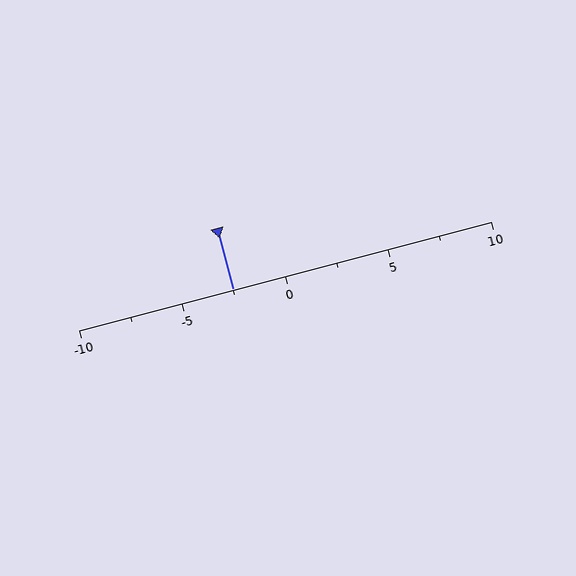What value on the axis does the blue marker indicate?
The marker indicates approximately -2.5.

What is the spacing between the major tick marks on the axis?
The major ticks are spaced 5 apart.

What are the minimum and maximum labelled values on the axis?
The axis runs from -10 to 10.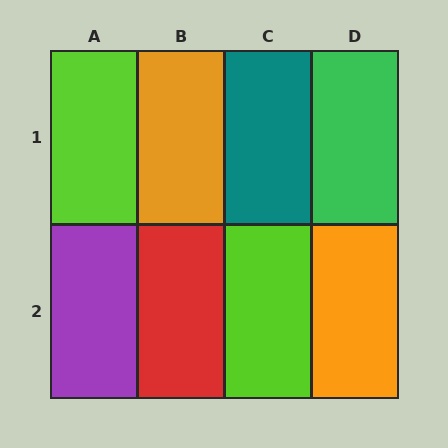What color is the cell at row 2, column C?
Lime.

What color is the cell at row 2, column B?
Red.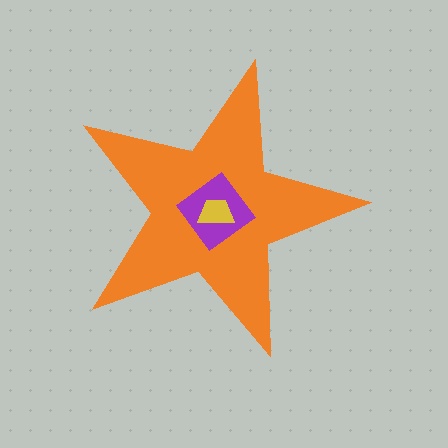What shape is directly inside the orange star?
The purple diamond.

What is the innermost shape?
The yellow trapezoid.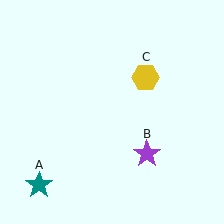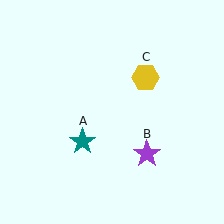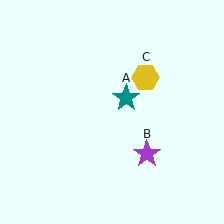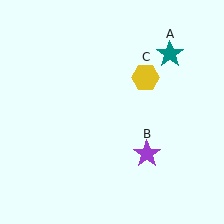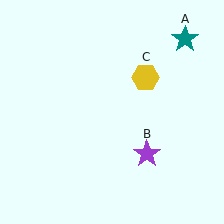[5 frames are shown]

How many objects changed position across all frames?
1 object changed position: teal star (object A).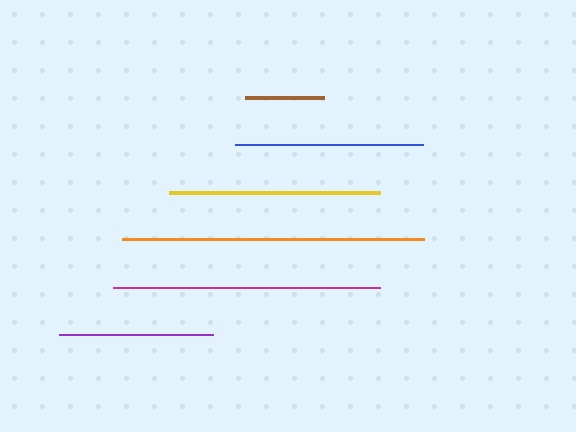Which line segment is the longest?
The orange line is the longest at approximately 302 pixels.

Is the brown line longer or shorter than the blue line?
The blue line is longer than the brown line.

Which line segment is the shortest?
The brown line is the shortest at approximately 79 pixels.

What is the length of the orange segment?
The orange segment is approximately 302 pixels long.